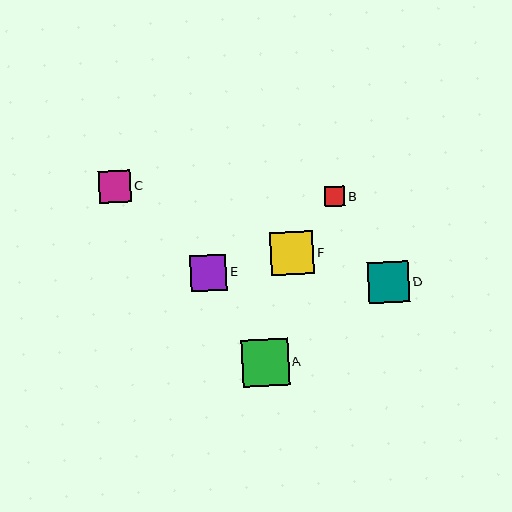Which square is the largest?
Square A is the largest with a size of approximately 47 pixels.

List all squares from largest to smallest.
From largest to smallest: A, F, D, E, C, B.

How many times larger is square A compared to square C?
Square A is approximately 1.5 times the size of square C.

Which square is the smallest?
Square B is the smallest with a size of approximately 20 pixels.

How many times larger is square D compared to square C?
Square D is approximately 1.3 times the size of square C.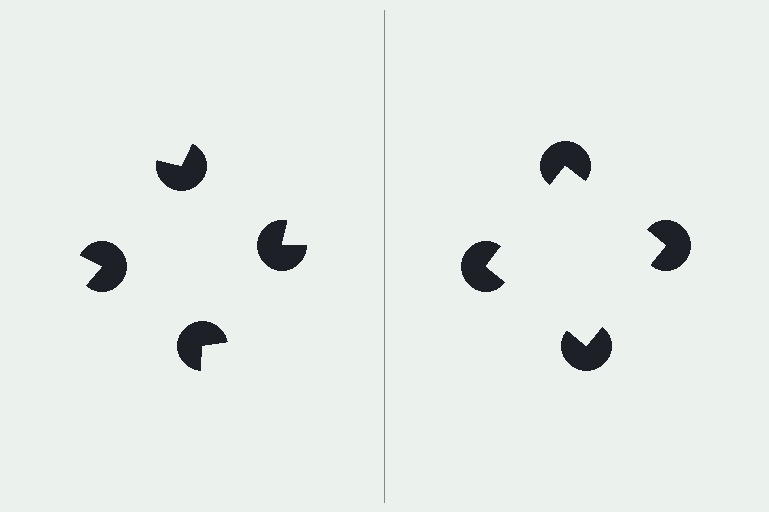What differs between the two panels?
The pac-man discs are positioned identically on both sides; only the wedge orientations differ. On the right they align to a square; on the left they are misaligned.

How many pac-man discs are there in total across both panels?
8 — 4 on each side.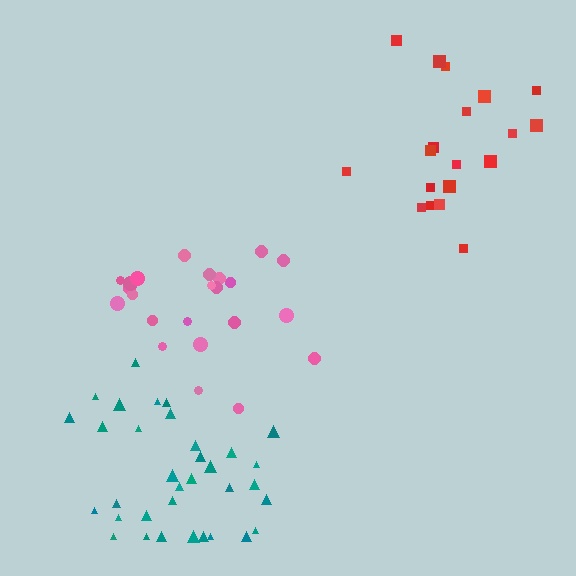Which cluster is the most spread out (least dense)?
Red.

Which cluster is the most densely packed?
Pink.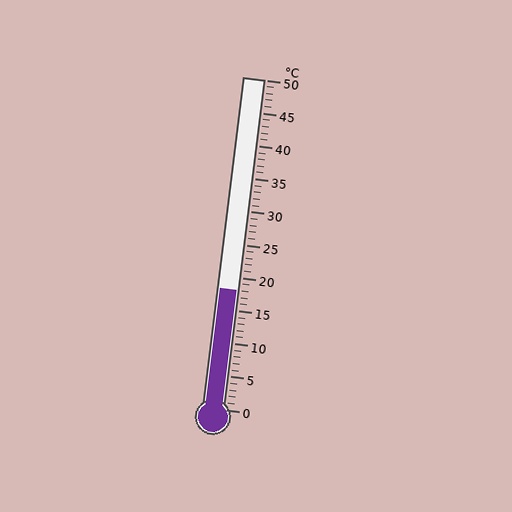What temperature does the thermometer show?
The thermometer shows approximately 18°C.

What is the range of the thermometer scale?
The thermometer scale ranges from 0°C to 50°C.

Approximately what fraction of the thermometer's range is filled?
The thermometer is filled to approximately 35% of its range.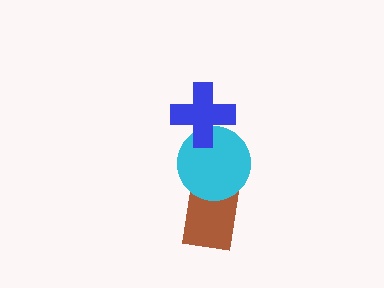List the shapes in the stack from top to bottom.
From top to bottom: the blue cross, the cyan circle, the brown rectangle.